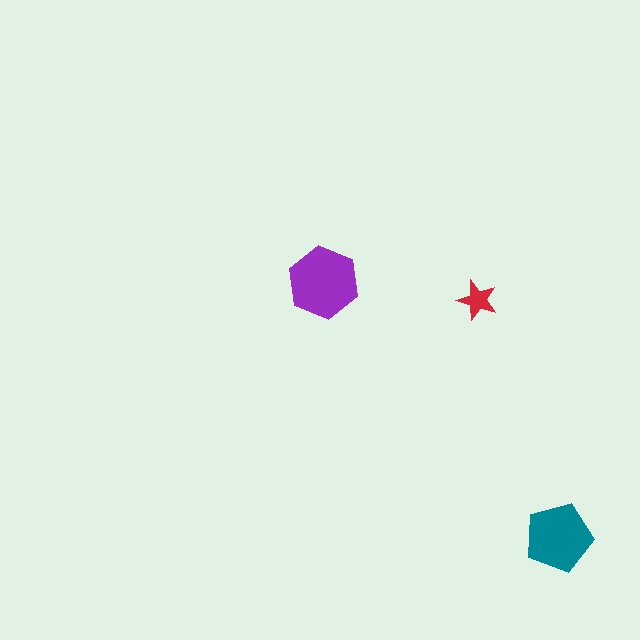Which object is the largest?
The purple hexagon.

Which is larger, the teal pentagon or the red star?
The teal pentagon.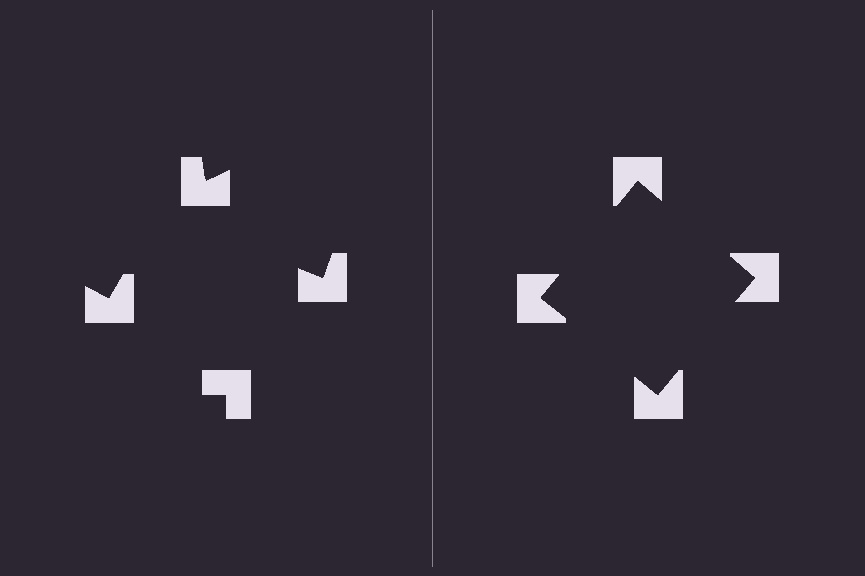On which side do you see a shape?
An illusory square appears on the right side. On the left side the wedge cuts are rotated, so no coherent shape forms.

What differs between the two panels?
The notched squares are positioned identically on both sides; only the wedge orientations differ. On the right they align to a square; on the left they are misaligned.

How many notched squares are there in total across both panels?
8 — 4 on each side.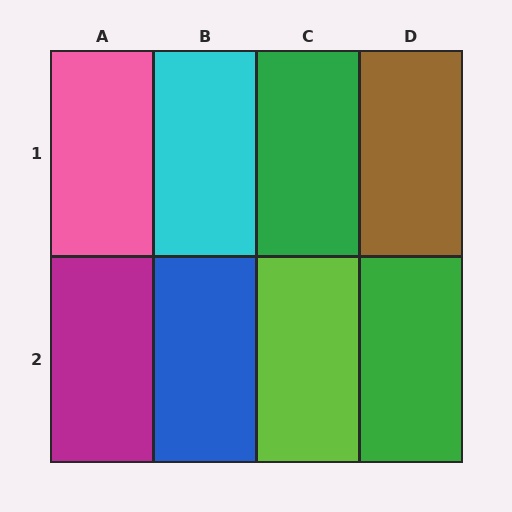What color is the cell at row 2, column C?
Lime.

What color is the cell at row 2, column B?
Blue.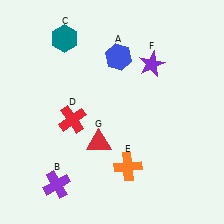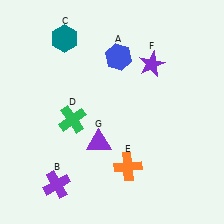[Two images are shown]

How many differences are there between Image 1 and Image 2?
There are 2 differences between the two images.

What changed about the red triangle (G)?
In Image 1, G is red. In Image 2, it changed to purple.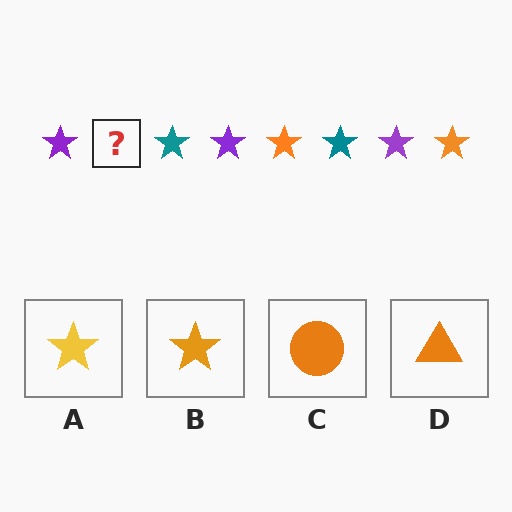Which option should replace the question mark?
Option B.